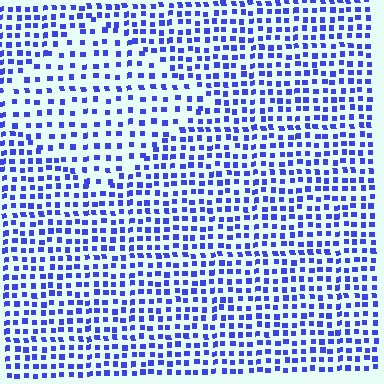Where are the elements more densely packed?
The elements are more densely packed outside the diamond boundary.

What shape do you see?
I see a diamond.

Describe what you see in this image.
The image contains small blue elements arranged at two different densities. A diamond-shaped region is visible where the elements are less densely packed than the surrounding area.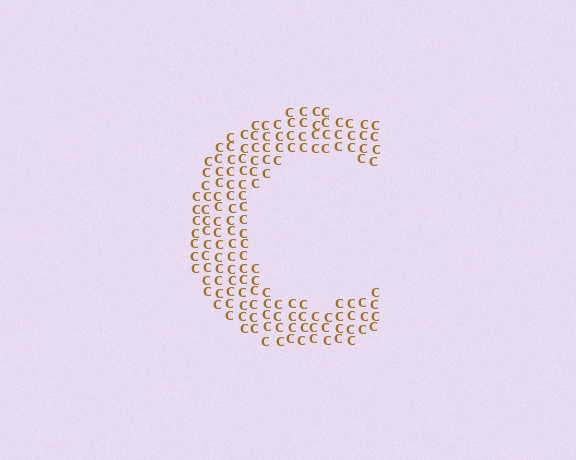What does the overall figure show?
The overall figure shows the letter C.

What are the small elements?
The small elements are letter C's.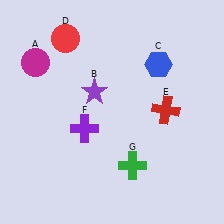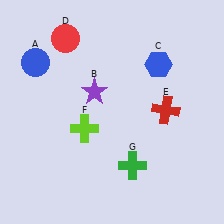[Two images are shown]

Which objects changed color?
A changed from magenta to blue. F changed from purple to lime.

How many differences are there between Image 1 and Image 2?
There are 2 differences between the two images.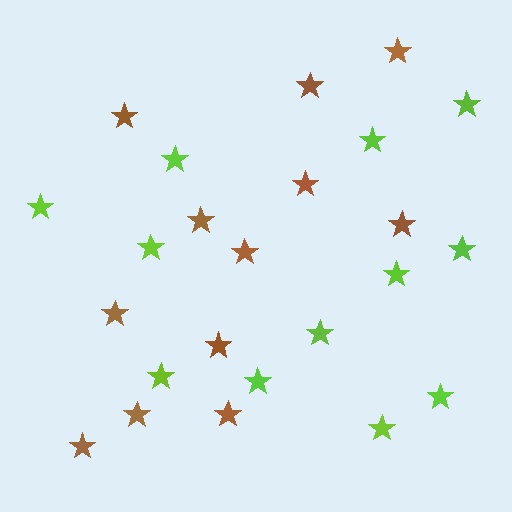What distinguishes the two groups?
There are 2 groups: one group of brown stars (12) and one group of lime stars (12).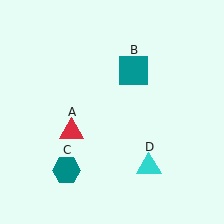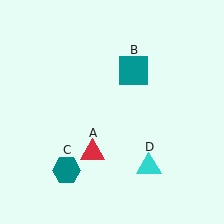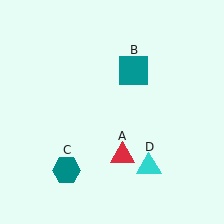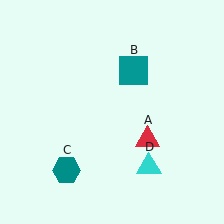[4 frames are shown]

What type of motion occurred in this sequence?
The red triangle (object A) rotated counterclockwise around the center of the scene.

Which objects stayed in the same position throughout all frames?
Teal square (object B) and teal hexagon (object C) and cyan triangle (object D) remained stationary.